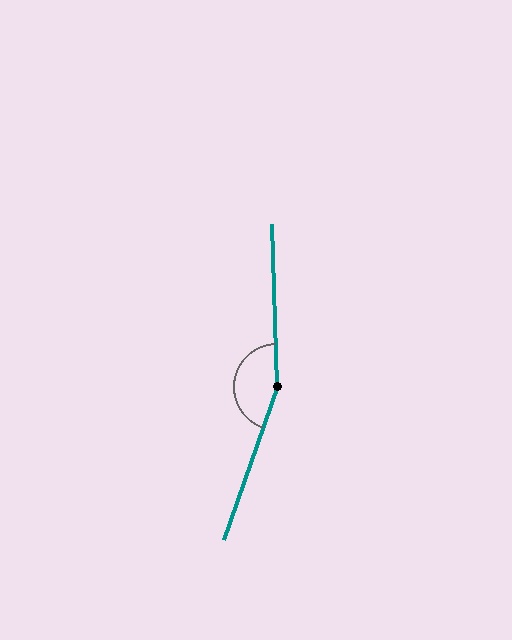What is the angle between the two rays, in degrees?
Approximately 159 degrees.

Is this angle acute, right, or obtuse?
It is obtuse.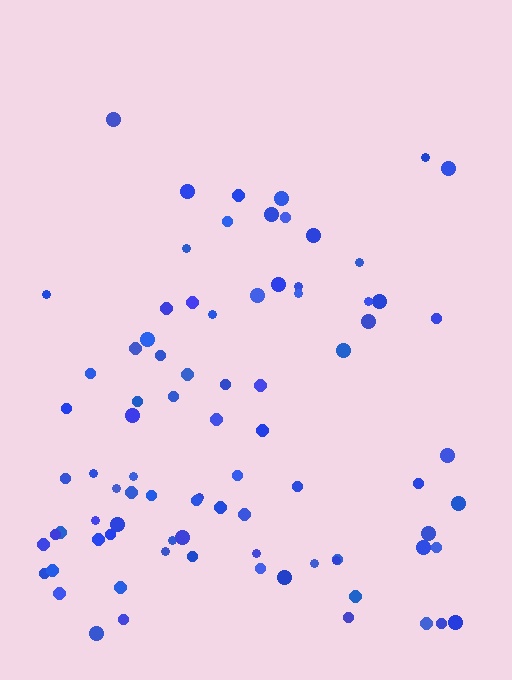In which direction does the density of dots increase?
From top to bottom, with the bottom side densest.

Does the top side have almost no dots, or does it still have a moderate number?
Still a moderate number, just noticeably fewer than the bottom.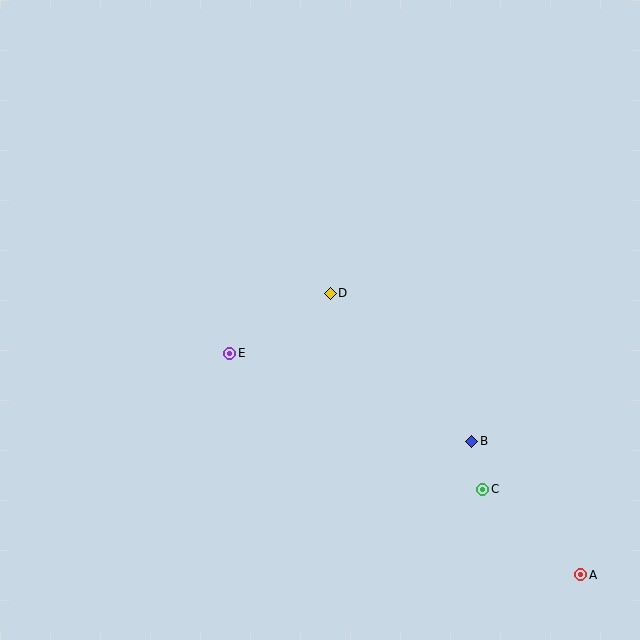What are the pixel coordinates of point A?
Point A is at (581, 575).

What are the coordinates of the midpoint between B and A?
The midpoint between B and A is at (526, 508).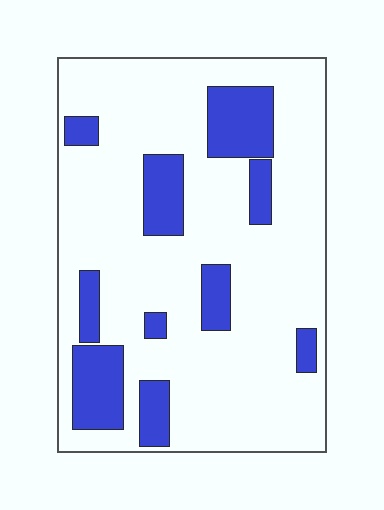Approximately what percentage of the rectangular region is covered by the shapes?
Approximately 20%.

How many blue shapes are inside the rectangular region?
10.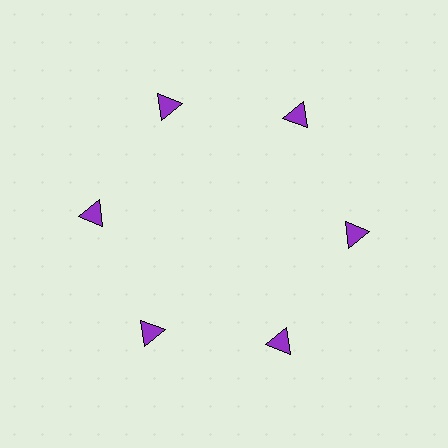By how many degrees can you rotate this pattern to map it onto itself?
The pattern maps onto itself every 60 degrees of rotation.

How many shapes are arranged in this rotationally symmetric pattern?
There are 6 shapes, arranged in 6 groups of 1.